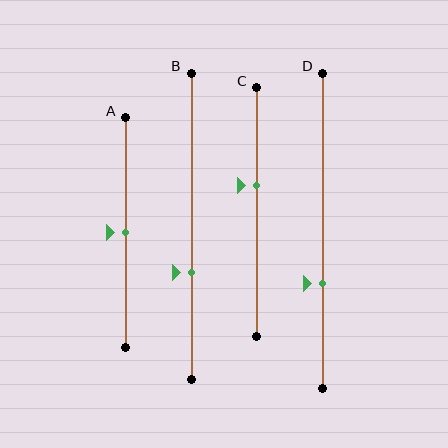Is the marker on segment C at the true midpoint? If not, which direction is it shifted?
No, the marker on segment C is shifted upward by about 10% of the segment length.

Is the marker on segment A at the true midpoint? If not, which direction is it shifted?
Yes, the marker on segment A is at the true midpoint.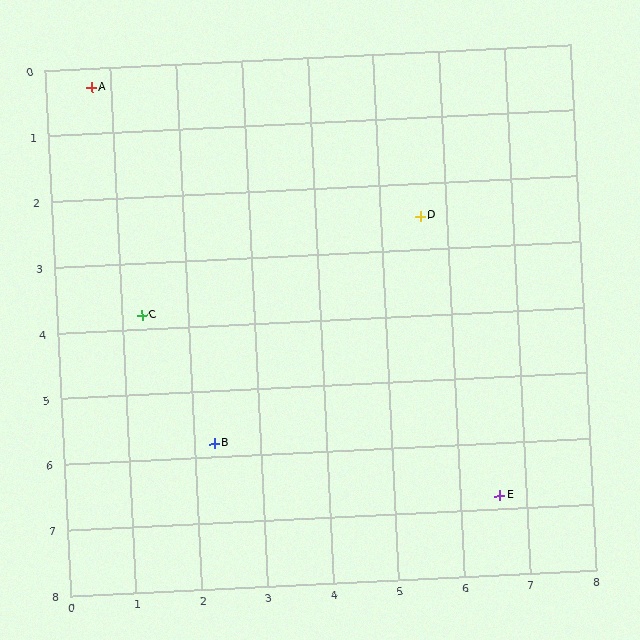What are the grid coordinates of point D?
Point D is at approximately (5.6, 2.5).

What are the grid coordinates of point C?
Point C is at approximately (1.3, 3.8).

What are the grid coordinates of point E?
Point E is at approximately (6.6, 6.8).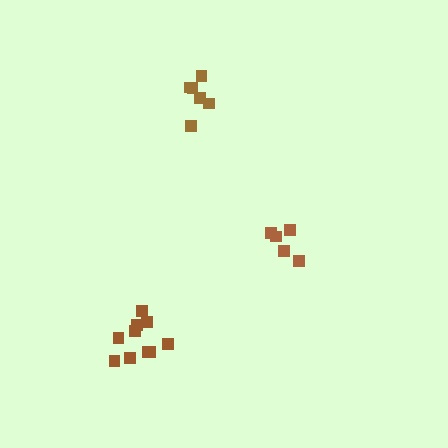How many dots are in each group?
Group 1: 6 dots, Group 2: 5 dots, Group 3: 10 dots (21 total).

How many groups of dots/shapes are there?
There are 3 groups.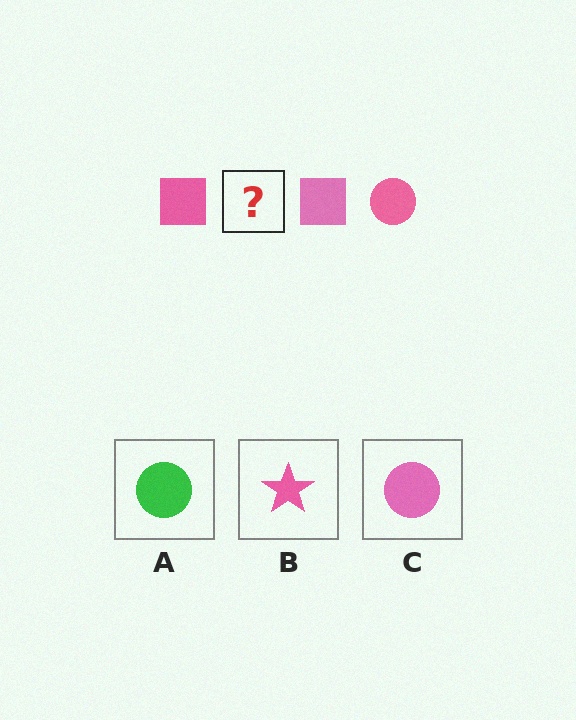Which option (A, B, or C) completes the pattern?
C.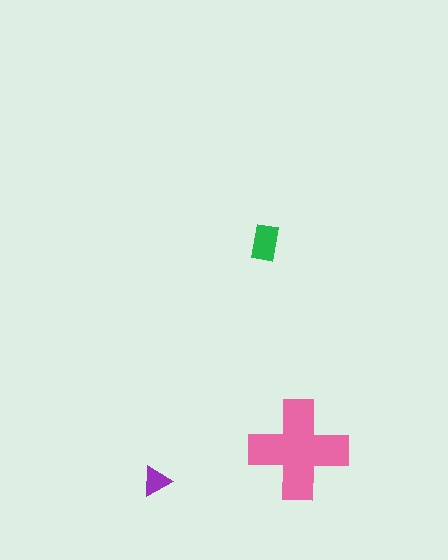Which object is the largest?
The pink cross.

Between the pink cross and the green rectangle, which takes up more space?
The pink cross.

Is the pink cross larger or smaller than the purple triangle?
Larger.